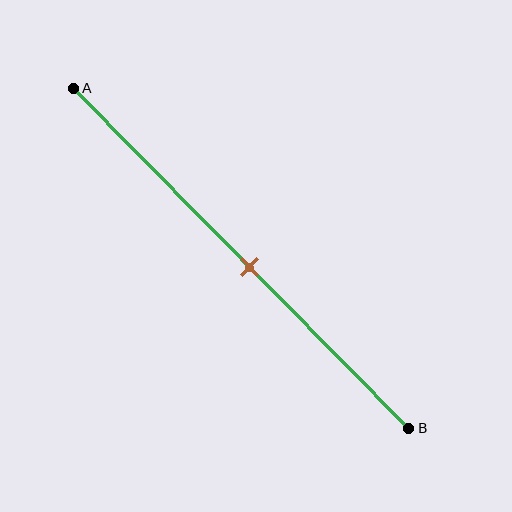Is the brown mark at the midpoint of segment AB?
Yes, the mark is approximately at the midpoint.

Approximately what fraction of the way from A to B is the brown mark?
The brown mark is approximately 55% of the way from A to B.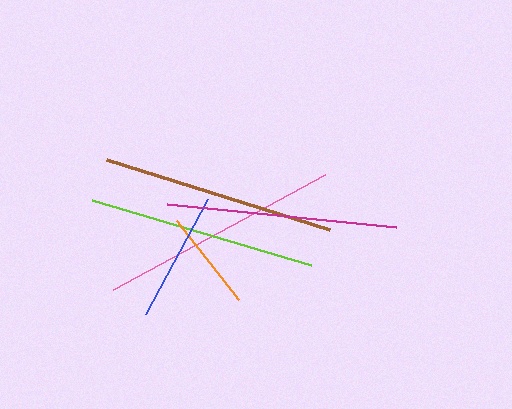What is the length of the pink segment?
The pink segment is approximately 242 pixels long.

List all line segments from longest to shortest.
From longest to shortest: pink, brown, magenta, lime, blue, orange.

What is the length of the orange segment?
The orange segment is approximately 101 pixels long.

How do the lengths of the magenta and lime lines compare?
The magenta and lime lines are approximately the same length.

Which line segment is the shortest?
The orange line is the shortest at approximately 101 pixels.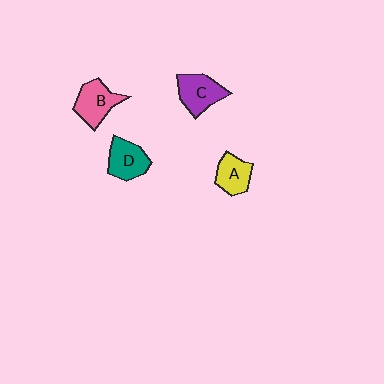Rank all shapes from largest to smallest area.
From largest to smallest: B (pink), C (purple), D (teal), A (yellow).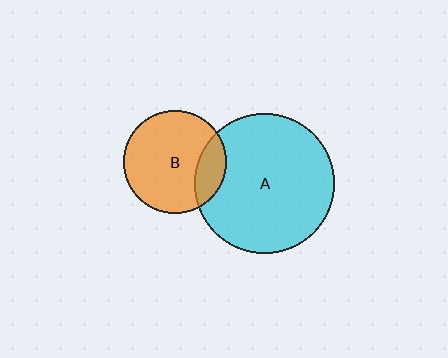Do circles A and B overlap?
Yes.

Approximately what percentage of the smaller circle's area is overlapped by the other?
Approximately 20%.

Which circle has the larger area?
Circle A (cyan).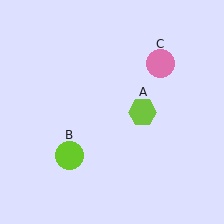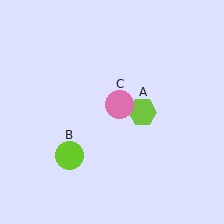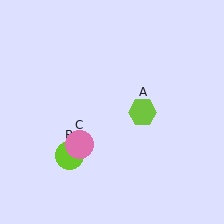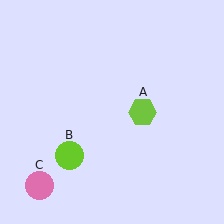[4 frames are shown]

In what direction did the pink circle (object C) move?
The pink circle (object C) moved down and to the left.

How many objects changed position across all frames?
1 object changed position: pink circle (object C).